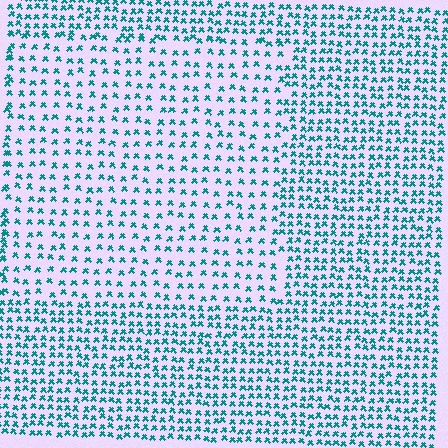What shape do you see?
I see a rectangle.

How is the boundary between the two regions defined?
The boundary is defined by a change in element density (approximately 1.8x ratio). All elements are the same color, size, and shape.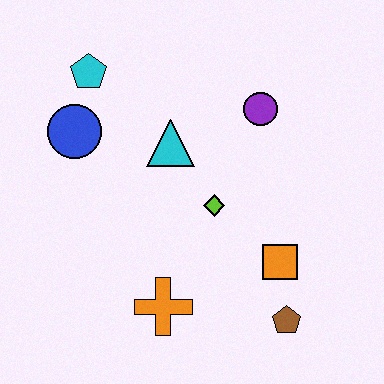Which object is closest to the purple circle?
The cyan triangle is closest to the purple circle.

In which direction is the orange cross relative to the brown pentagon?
The orange cross is to the left of the brown pentagon.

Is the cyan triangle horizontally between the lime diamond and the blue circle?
Yes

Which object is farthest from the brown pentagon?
The cyan pentagon is farthest from the brown pentagon.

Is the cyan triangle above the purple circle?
No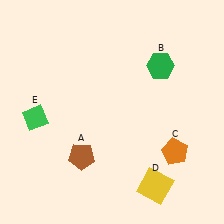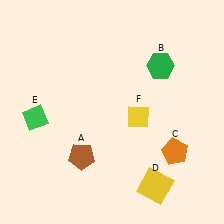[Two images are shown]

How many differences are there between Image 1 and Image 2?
There is 1 difference between the two images.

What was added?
A yellow diamond (F) was added in Image 2.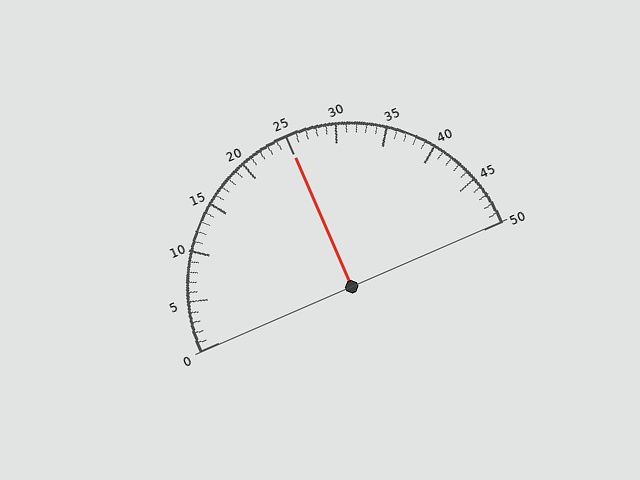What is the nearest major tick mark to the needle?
The nearest major tick mark is 25.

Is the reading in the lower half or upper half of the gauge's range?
The reading is in the upper half of the range (0 to 50).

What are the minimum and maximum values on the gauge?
The gauge ranges from 0 to 50.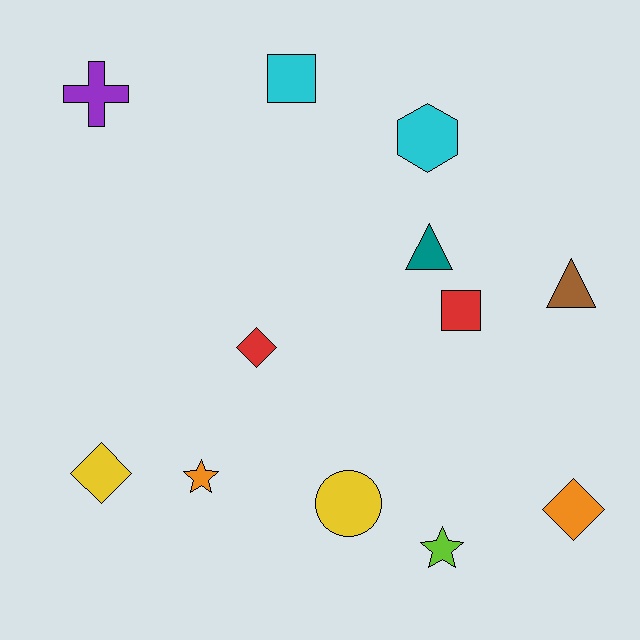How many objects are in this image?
There are 12 objects.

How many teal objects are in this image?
There is 1 teal object.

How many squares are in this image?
There are 2 squares.